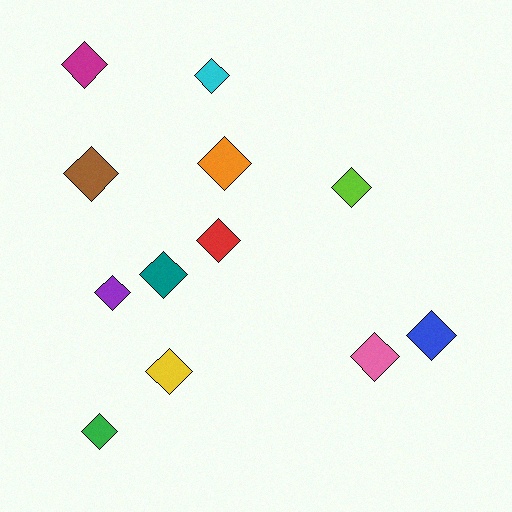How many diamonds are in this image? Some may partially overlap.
There are 12 diamonds.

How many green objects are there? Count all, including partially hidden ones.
There is 1 green object.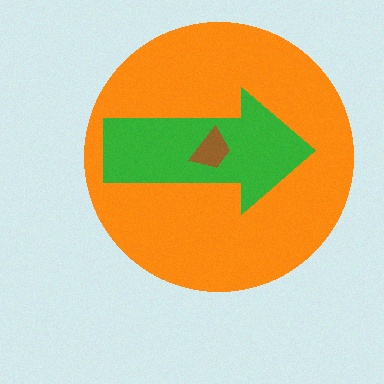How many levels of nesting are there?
3.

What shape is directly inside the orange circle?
The green arrow.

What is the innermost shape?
The brown trapezoid.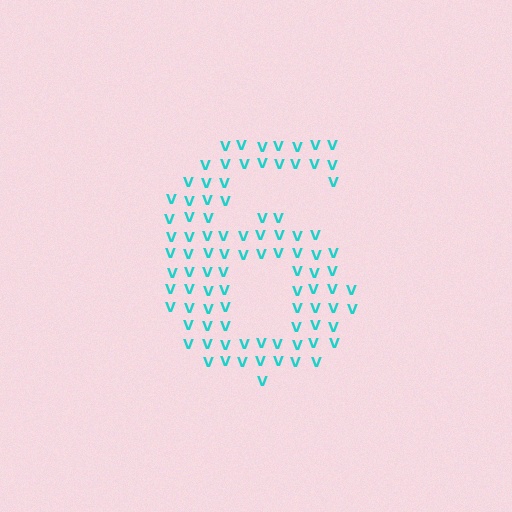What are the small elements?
The small elements are letter V's.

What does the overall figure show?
The overall figure shows the digit 6.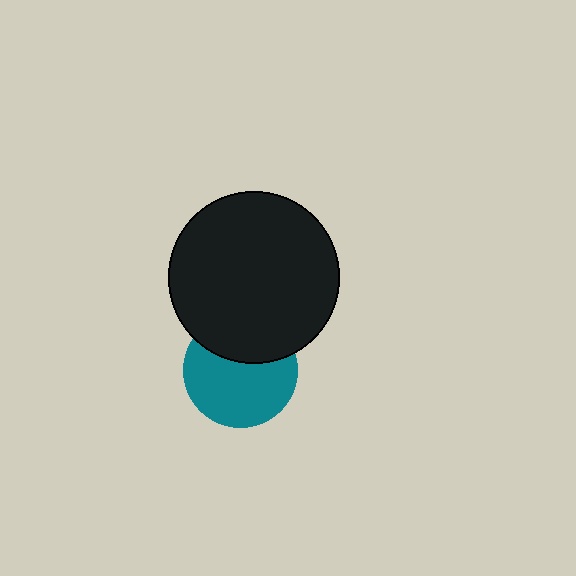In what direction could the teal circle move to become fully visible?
The teal circle could move down. That would shift it out from behind the black circle entirely.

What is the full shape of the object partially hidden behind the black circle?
The partially hidden object is a teal circle.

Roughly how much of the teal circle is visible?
About half of it is visible (roughly 65%).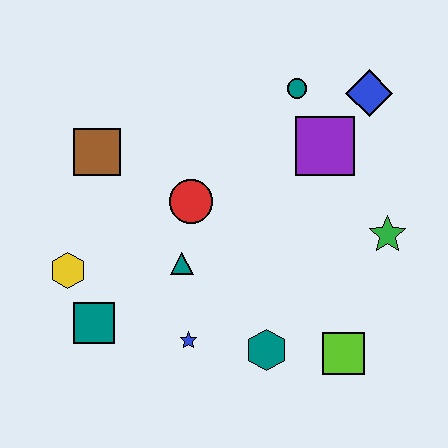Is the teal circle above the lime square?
Yes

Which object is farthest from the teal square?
The blue diamond is farthest from the teal square.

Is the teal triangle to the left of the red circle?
Yes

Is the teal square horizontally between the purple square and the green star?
No